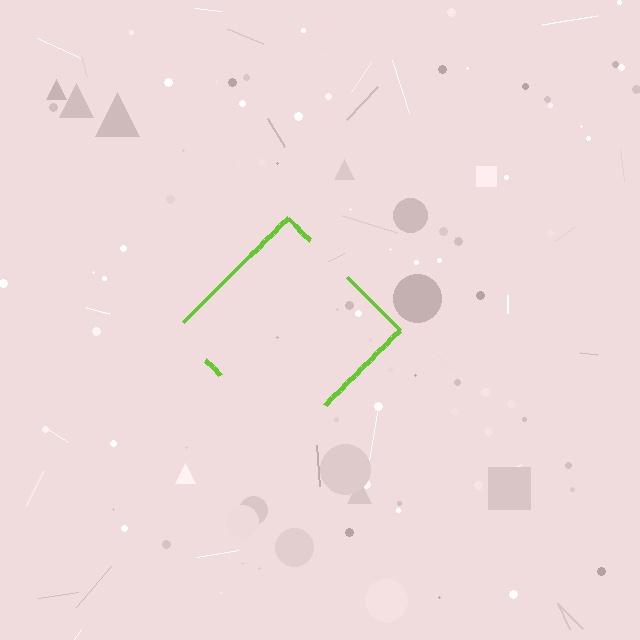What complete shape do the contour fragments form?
The contour fragments form a diamond.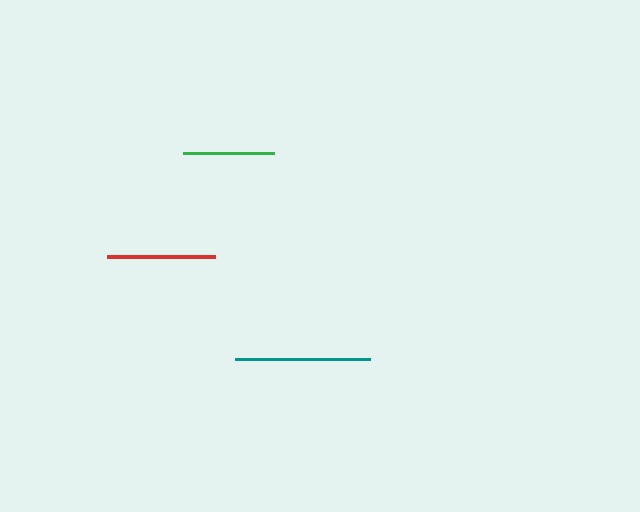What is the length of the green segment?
The green segment is approximately 92 pixels long.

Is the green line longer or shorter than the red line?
The red line is longer than the green line.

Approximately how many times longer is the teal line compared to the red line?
The teal line is approximately 1.2 times the length of the red line.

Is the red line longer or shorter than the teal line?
The teal line is longer than the red line.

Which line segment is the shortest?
The green line is the shortest at approximately 92 pixels.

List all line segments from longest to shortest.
From longest to shortest: teal, red, green.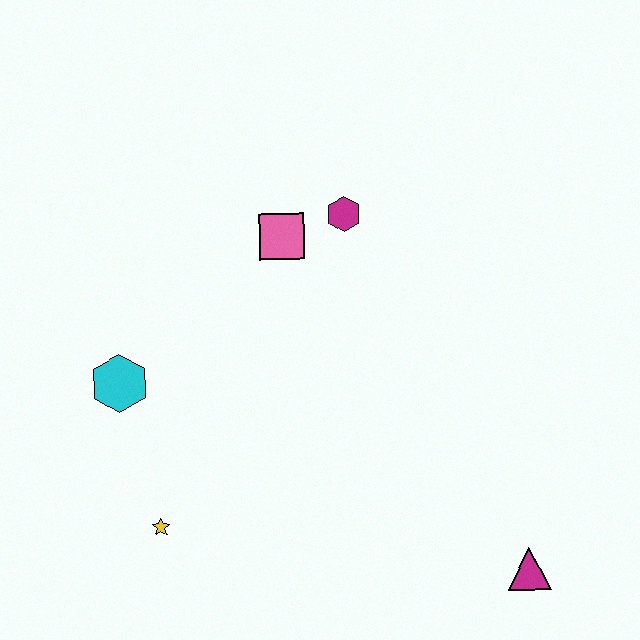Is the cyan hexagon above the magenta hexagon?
No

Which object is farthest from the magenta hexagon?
The magenta triangle is farthest from the magenta hexagon.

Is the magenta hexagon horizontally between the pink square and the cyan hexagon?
No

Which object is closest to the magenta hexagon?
The pink square is closest to the magenta hexagon.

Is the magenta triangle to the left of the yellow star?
No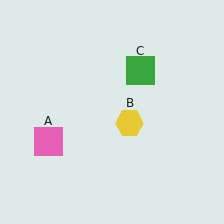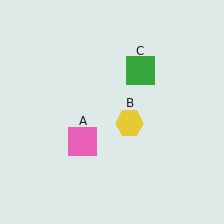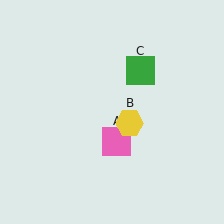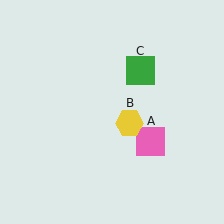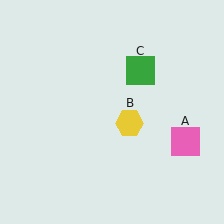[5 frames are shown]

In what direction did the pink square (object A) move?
The pink square (object A) moved right.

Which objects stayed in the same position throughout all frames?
Yellow hexagon (object B) and green square (object C) remained stationary.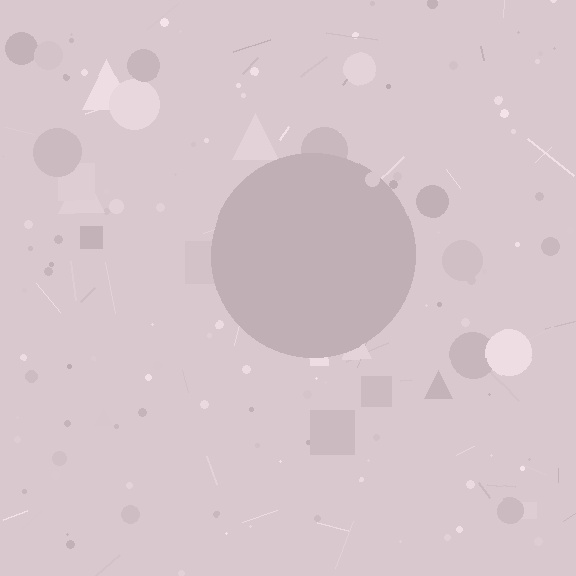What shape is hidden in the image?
A circle is hidden in the image.